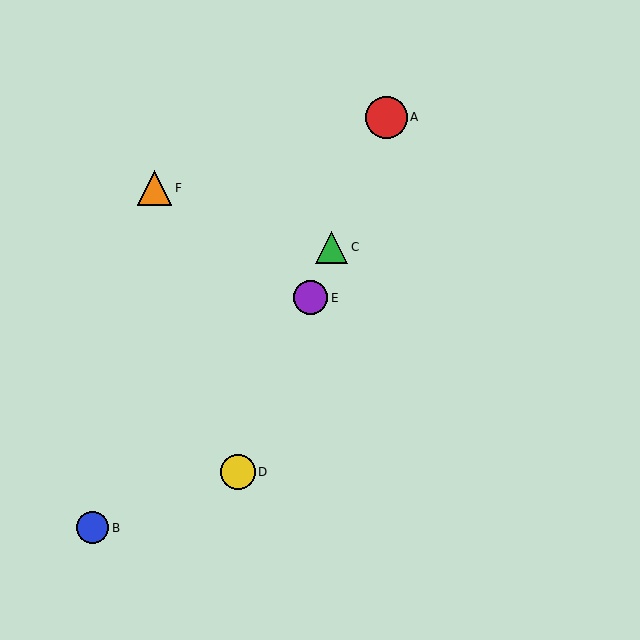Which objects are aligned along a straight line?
Objects A, C, D, E are aligned along a straight line.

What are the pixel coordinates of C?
Object C is at (332, 247).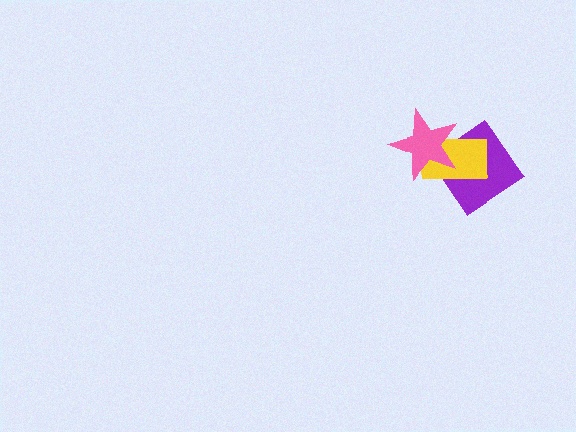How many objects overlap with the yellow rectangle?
2 objects overlap with the yellow rectangle.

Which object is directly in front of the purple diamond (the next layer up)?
The yellow rectangle is directly in front of the purple diamond.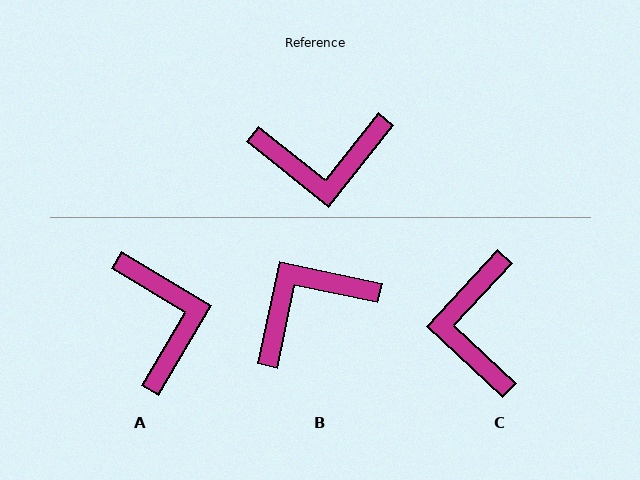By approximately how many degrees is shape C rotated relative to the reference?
Approximately 95 degrees clockwise.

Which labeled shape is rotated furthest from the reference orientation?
B, about 153 degrees away.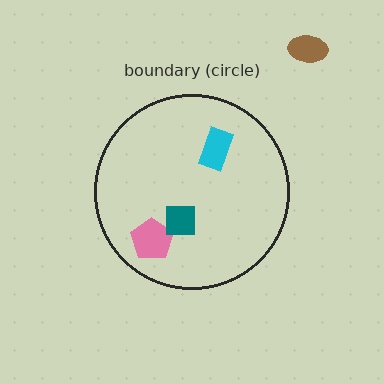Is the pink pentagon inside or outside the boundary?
Inside.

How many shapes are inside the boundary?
3 inside, 1 outside.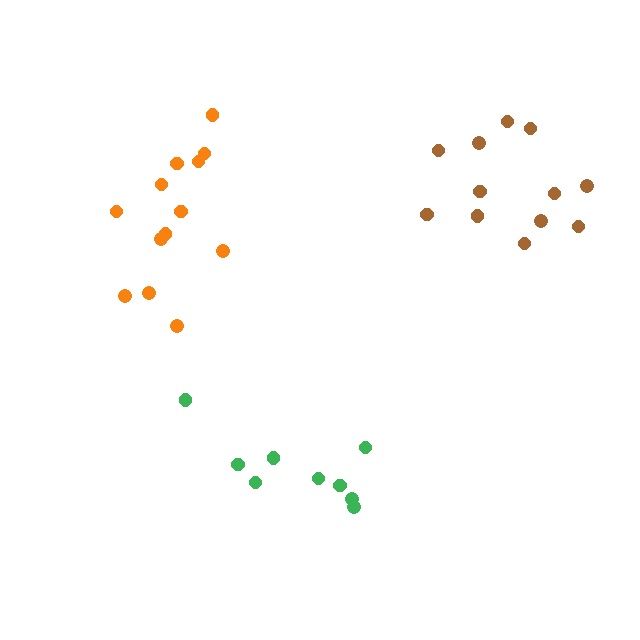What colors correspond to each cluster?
The clusters are colored: orange, brown, green.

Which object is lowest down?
The green cluster is bottommost.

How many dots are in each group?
Group 1: 13 dots, Group 2: 12 dots, Group 3: 9 dots (34 total).